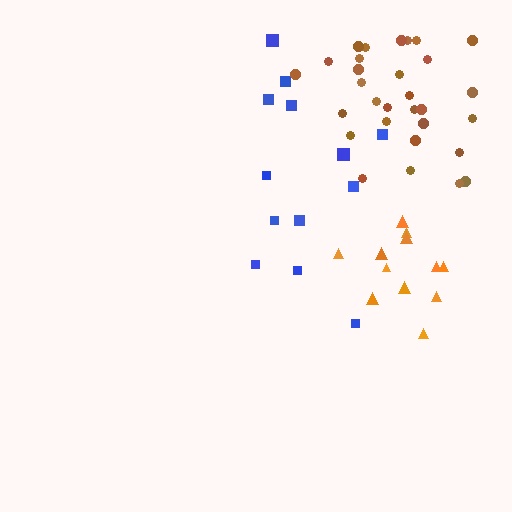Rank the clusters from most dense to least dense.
orange, brown, blue.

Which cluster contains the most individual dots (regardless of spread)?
Brown (30).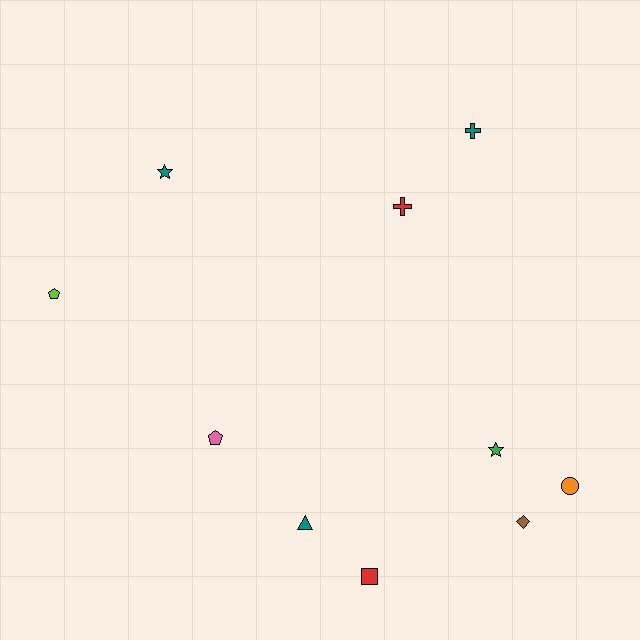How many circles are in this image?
There is 1 circle.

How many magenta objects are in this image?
There are no magenta objects.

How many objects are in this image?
There are 10 objects.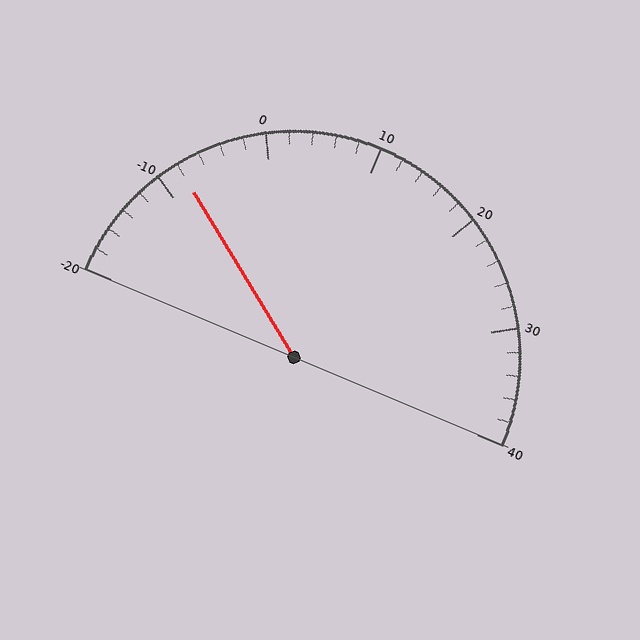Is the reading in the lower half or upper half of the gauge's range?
The reading is in the lower half of the range (-20 to 40).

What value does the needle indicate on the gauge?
The needle indicates approximately -8.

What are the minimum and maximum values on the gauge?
The gauge ranges from -20 to 40.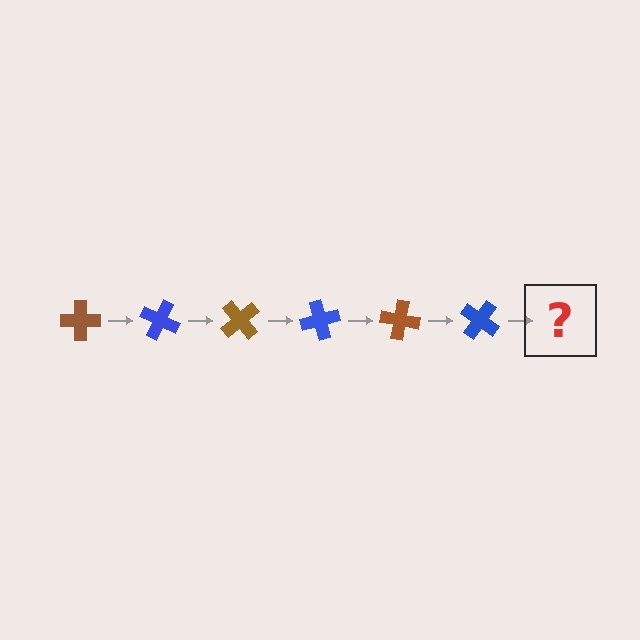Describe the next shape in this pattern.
It should be a brown cross, rotated 150 degrees from the start.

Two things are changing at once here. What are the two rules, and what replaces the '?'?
The two rules are that it rotates 25 degrees each step and the color cycles through brown and blue. The '?' should be a brown cross, rotated 150 degrees from the start.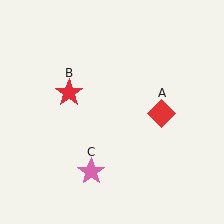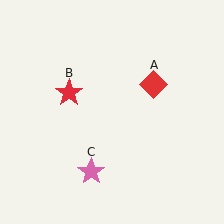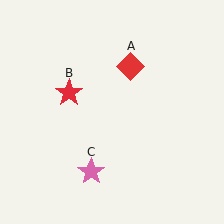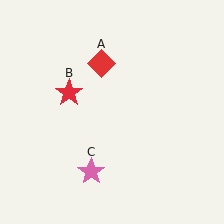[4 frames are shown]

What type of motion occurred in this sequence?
The red diamond (object A) rotated counterclockwise around the center of the scene.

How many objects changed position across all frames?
1 object changed position: red diamond (object A).